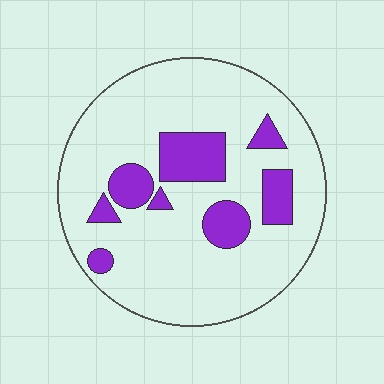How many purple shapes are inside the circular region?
8.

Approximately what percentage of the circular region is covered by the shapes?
Approximately 20%.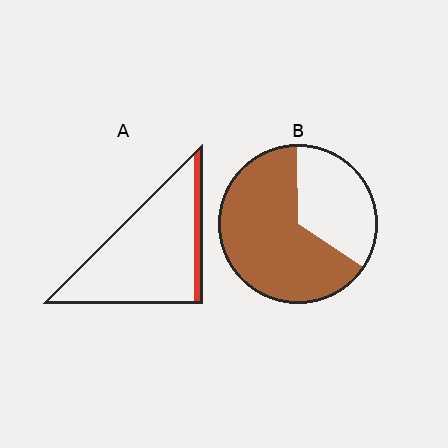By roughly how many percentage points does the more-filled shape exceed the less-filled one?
By roughly 55 percentage points (B over A).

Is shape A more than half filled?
No.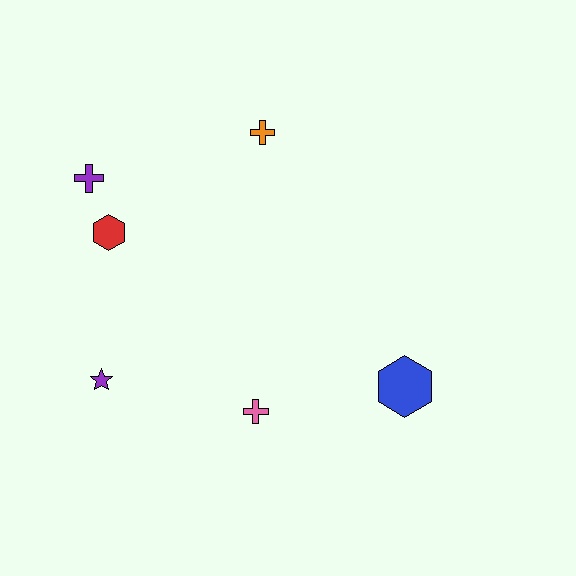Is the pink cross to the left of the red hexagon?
No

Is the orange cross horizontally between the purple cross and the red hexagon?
No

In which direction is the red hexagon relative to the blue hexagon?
The red hexagon is to the left of the blue hexagon.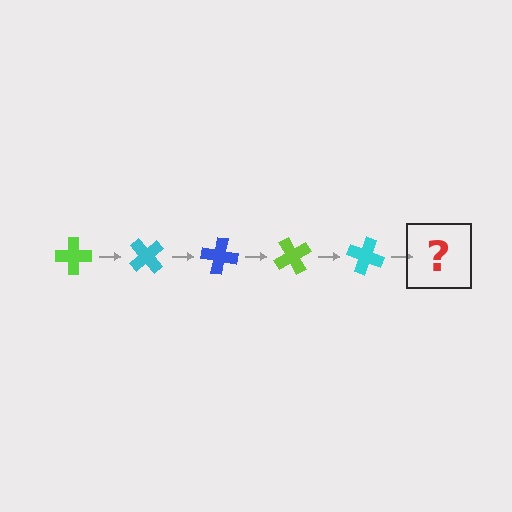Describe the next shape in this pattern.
It should be a blue cross, rotated 250 degrees from the start.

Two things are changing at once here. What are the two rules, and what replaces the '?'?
The two rules are that it rotates 50 degrees each step and the color cycles through lime, cyan, and blue. The '?' should be a blue cross, rotated 250 degrees from the start.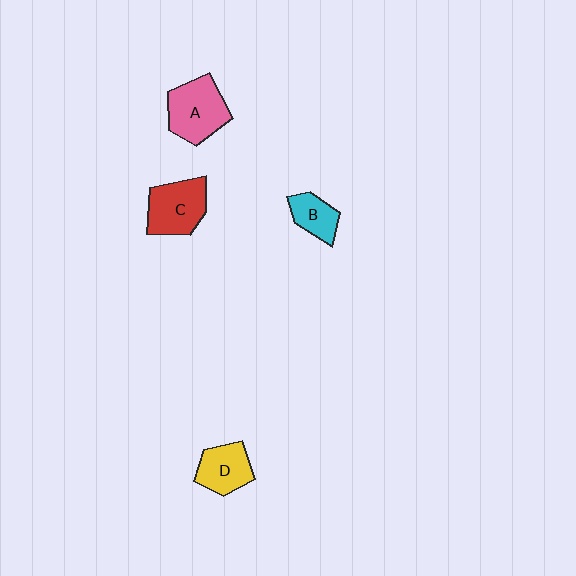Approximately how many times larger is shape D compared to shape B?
Approximately 1.3 times.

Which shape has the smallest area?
Shape B (cyan).